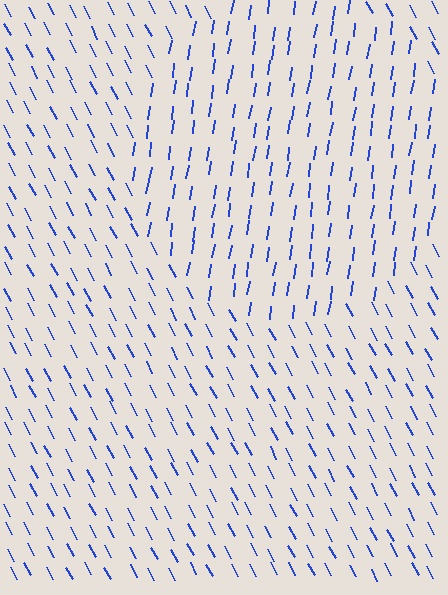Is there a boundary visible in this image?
Yes, there is a texture boundary formed by a change in line orientation.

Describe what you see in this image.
The image is filled with small blue line segments. A circle region in the image has lines oriented differently from the surrounding lines, creating a visible texture boundary.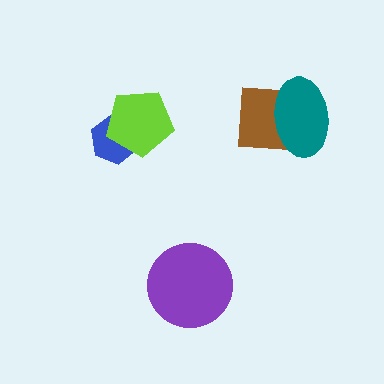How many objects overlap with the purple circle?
0 objects overlap with the purple circle.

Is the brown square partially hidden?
Yes, it is partially covered by another shape.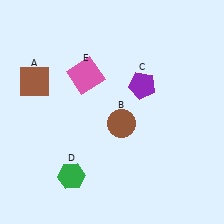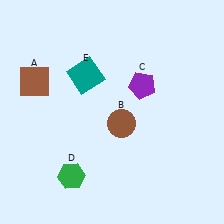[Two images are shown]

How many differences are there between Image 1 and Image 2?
There is 1 difference between the two images.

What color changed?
The square (E) changed from pink in Image 1 to teal in Image 2.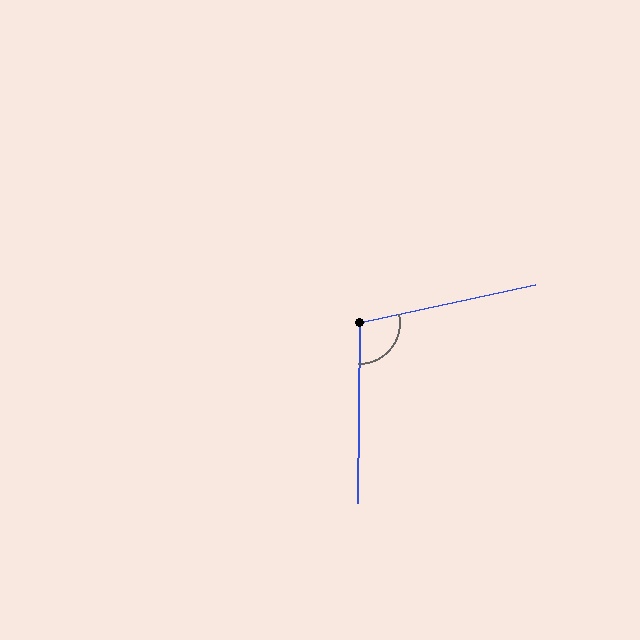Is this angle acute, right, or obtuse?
It is obtuse.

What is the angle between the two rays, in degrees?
Approximately 103 degrees.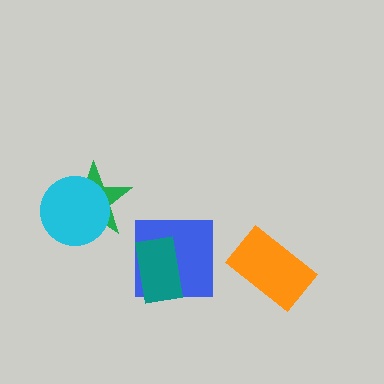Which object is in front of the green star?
The cyan circle is in front of the green star.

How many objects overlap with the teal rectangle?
1 object overlaps with the teal rectangle.